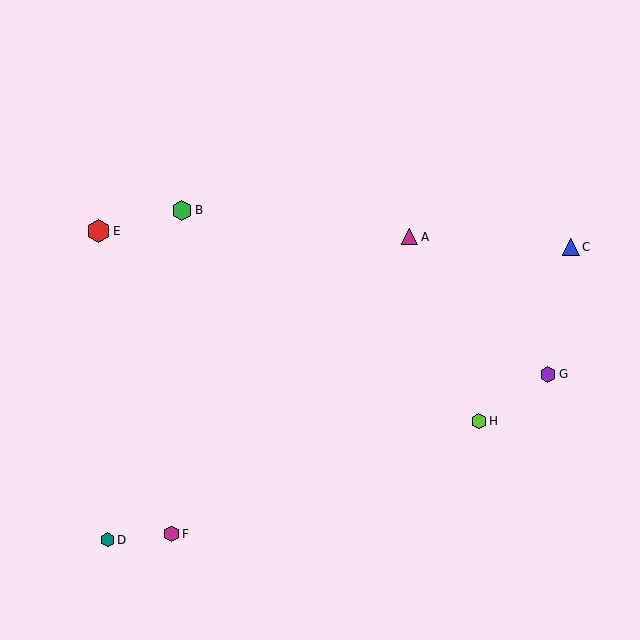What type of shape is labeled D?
Shape D is a teal hexagon.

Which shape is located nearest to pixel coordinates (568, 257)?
The blue triangle (labeled C) at (571, 247) is nearest to that location.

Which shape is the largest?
The red hexagon (labeled E) is the largest.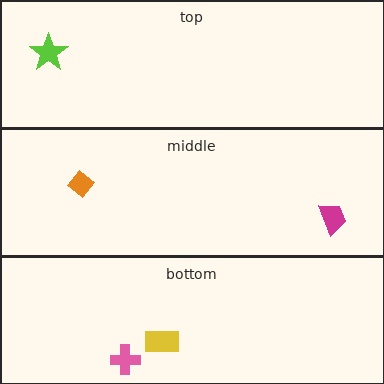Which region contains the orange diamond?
The middle region.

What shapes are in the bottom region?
The yellow rectangle, the pink cross.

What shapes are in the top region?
The lime star.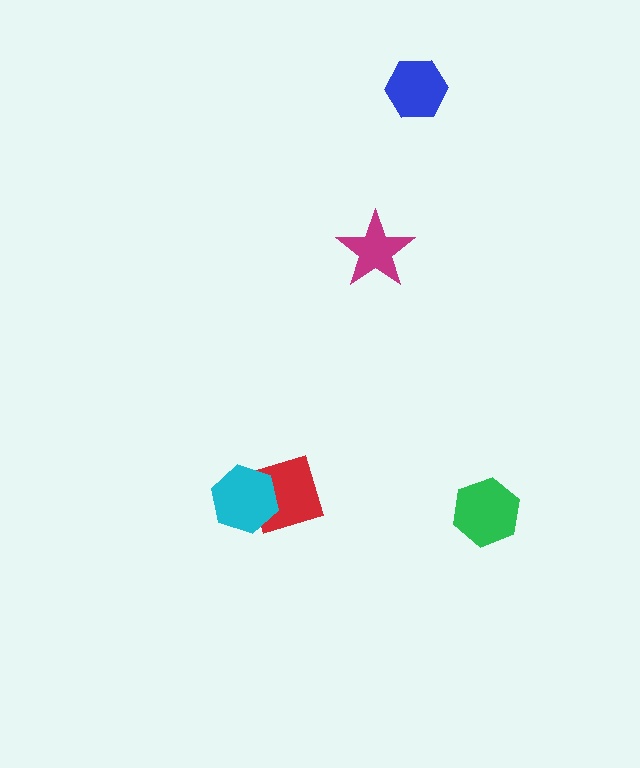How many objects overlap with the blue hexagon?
0 objects overlap with the blue hexagon.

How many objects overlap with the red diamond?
1 object overlaps with the red diamond.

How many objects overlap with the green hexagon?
0 objects overlap with the green hexagon.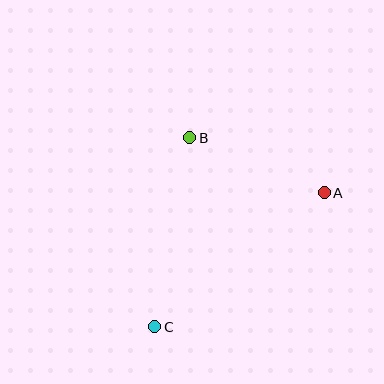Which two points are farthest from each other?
Points A and C are farthest from each other.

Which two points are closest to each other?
Points A and B are closest to each other.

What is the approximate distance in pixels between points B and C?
The distance between B and C is approximately 192 pixels.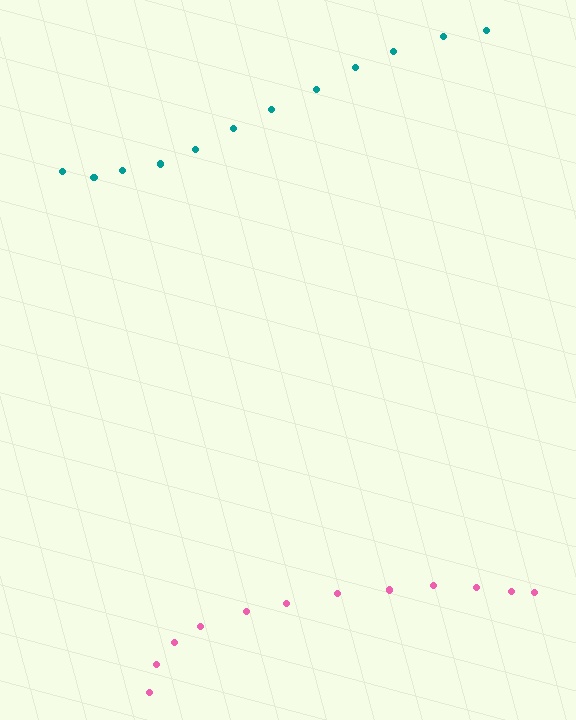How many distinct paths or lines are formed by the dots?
There are 2 distinct paths.